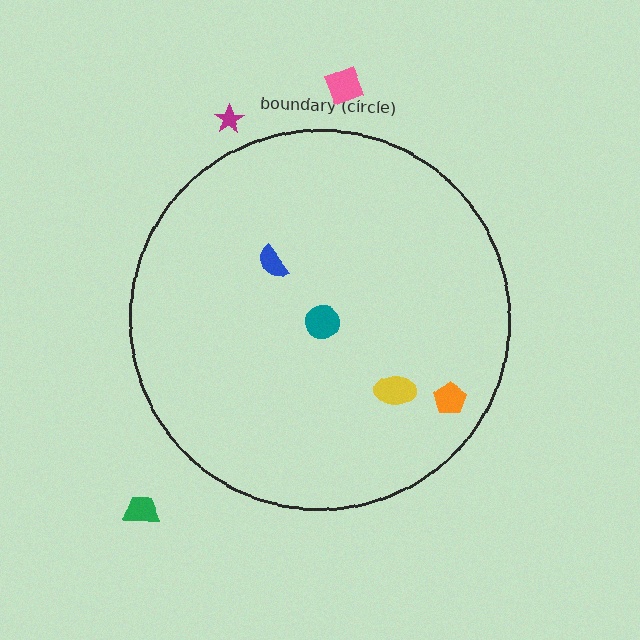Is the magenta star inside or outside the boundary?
Outside.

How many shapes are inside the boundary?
4 inside, 3 outside.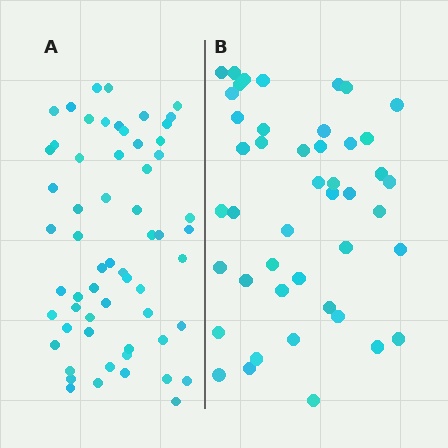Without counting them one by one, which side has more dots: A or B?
Region A (the left region) has more dots.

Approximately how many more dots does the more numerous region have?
Region A has approximately 15 more dots than region B.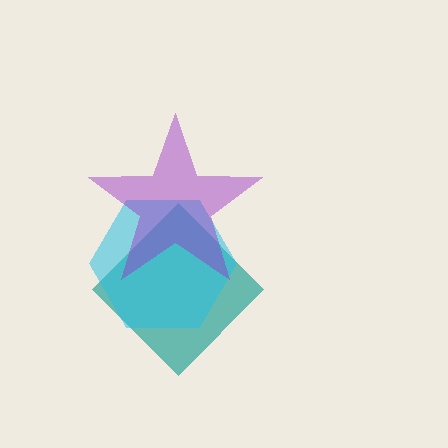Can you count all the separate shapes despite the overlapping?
Yes, there are 3 separate shapes.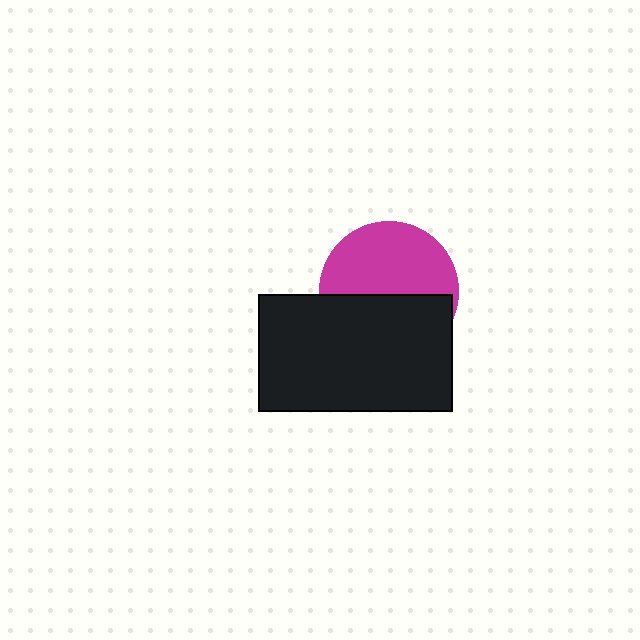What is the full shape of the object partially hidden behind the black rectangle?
The partially hidden object is a magenta circle.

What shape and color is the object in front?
The object in front is a black rectangle.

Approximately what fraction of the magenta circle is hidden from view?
Roughly 48% of the magenta circle is hidden behind the black rectangle.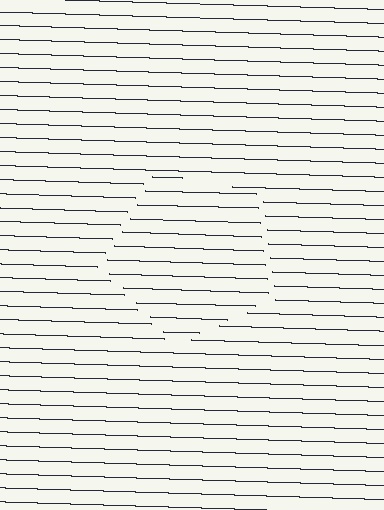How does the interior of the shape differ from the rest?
The interior of the shape contains the same grating, shifted by half a period — the contour is defined by the phase discontinuity where line-ends from the inner and outer gratings abut.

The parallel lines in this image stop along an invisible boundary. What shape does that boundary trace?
An illusory pentagon. The interior of the shape contains the same grating, shifted by half a period — the contour is defined by the phase discontinuity where line-ends from the inner and outer gratings abut.